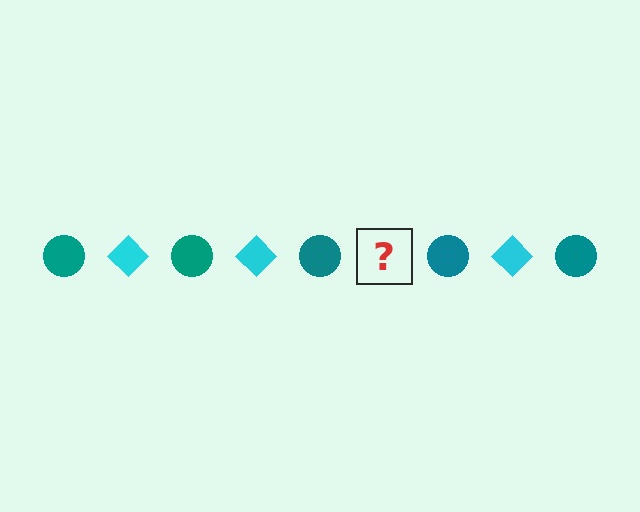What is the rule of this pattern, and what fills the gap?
The rule is that the pattern alternates between teal circle and cyan diamond. The gap should be filled with a cyan diamond.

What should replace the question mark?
The question mark should be replaced with a cyan diamond.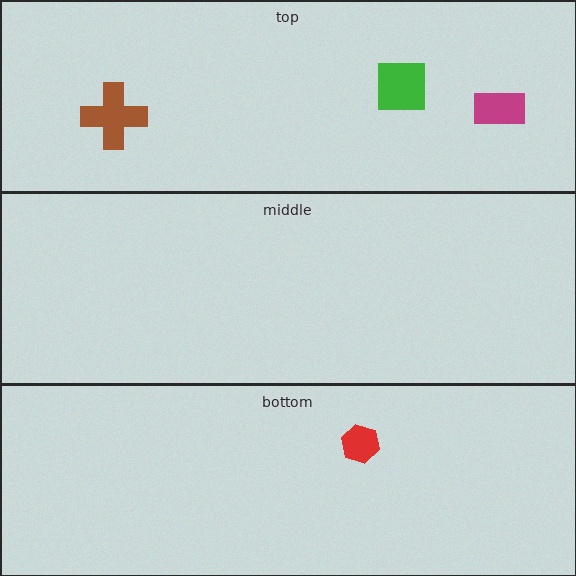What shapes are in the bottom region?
The red hexagon.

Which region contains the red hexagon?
The bottom region.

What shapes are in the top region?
The brown cross, the magenta rectangle, the green square.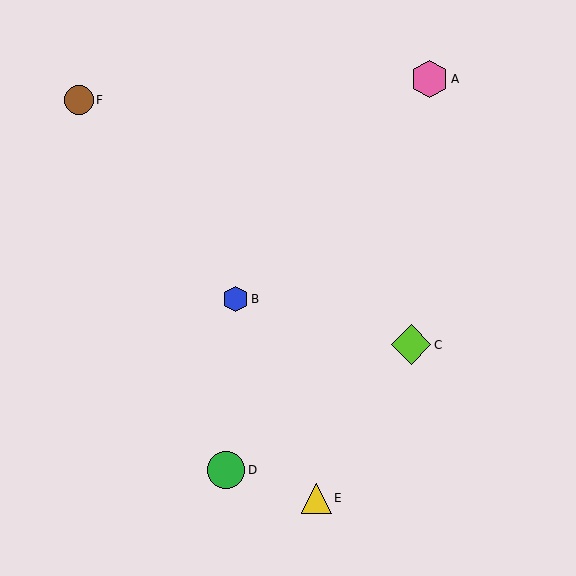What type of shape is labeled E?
Shape E is a yellow triangle.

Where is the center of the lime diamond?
The center of the lime diamond is at (411, 345).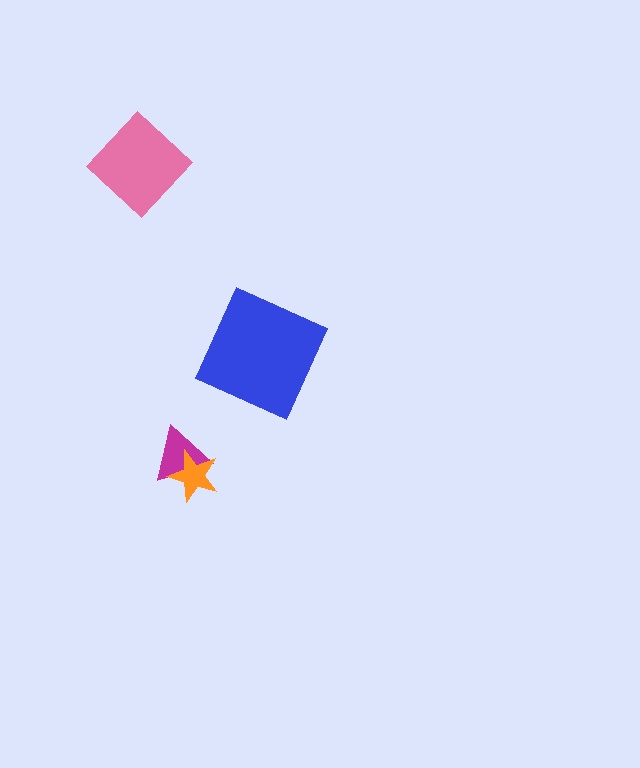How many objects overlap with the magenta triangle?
1 object overlaps with the magenta triangle.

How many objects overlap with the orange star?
1 object overlaps with the orange star.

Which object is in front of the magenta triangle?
The orange star is in front of the magenta triangle.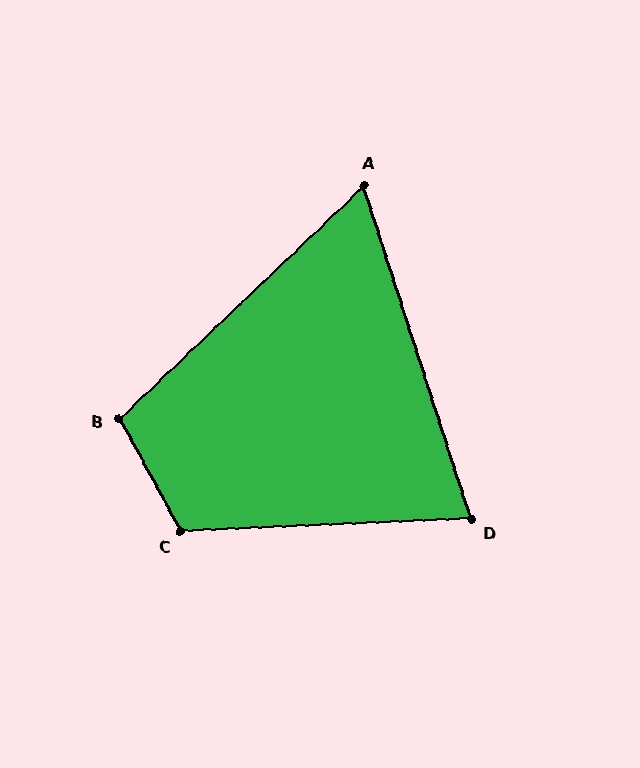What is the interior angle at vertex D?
Approximately 74 degrees (acute).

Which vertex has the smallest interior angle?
A, at approximately 64 degrees.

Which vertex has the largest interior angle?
C, at approximately 116 degrees.